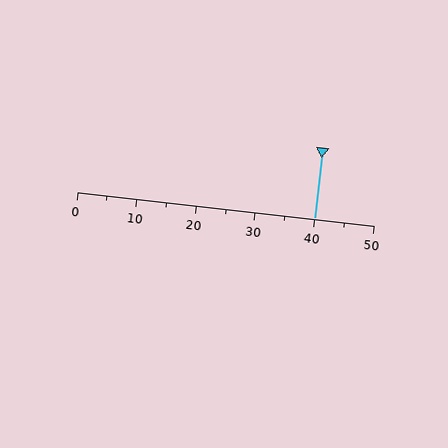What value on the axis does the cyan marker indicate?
The marker indicates approximately 40.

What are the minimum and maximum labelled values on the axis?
The axis runs from 0 to 50.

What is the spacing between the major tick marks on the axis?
The major ticks are spaced 10 apart.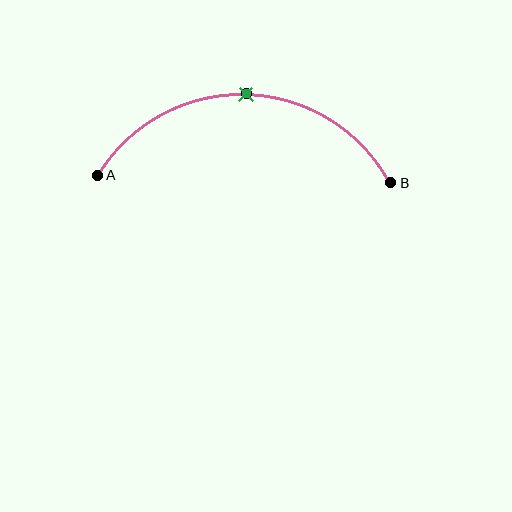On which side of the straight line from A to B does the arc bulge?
The arc bulges above the straight line connecting A and B.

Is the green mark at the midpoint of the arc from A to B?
Yes. The green mark lies on the arc at equal arc-length from both A and B — it is the arc midpoint.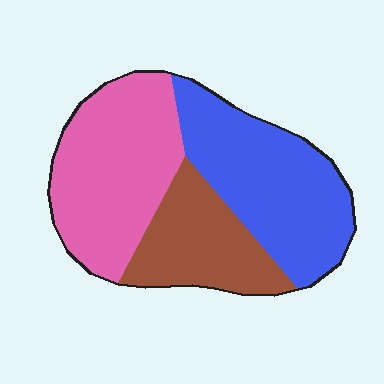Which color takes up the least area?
Brown, at roughly 25%.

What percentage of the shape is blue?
Blue takes up between a third and a half of the shape.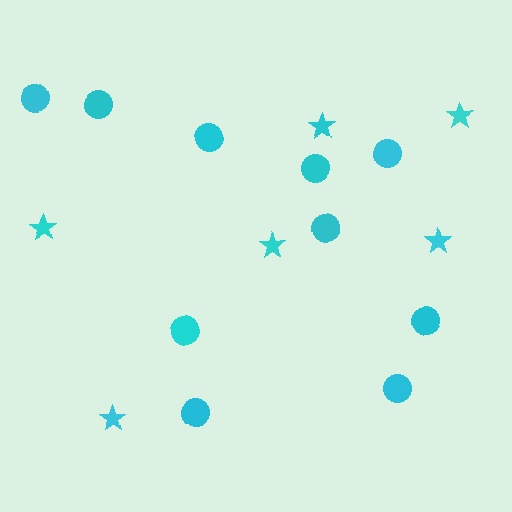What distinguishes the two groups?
There are 2 groups: one group of circles (10) and one group of stars (6).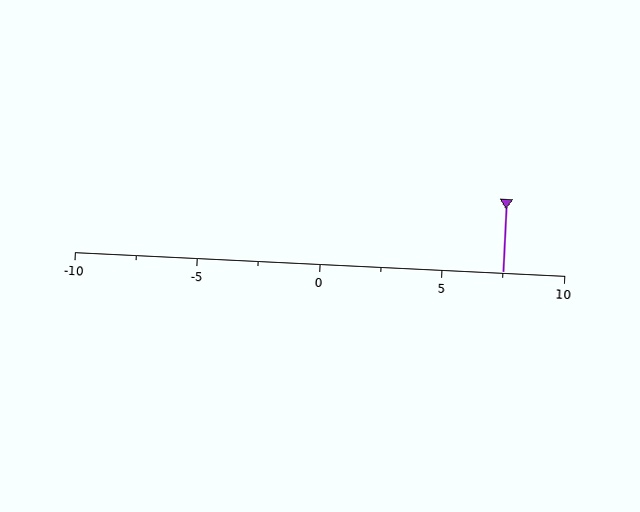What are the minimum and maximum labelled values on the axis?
The axis runs from -10 to 10.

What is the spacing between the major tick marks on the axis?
The major ticks are spaced 5 apart.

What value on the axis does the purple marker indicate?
The marker indicates approximately 7.5.